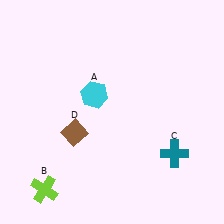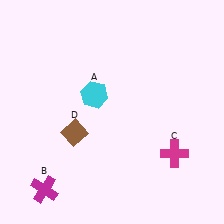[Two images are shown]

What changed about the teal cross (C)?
In Image 1, C is teal. In Image 2, it changed to magenta.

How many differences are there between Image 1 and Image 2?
There are 2 differences between the two images.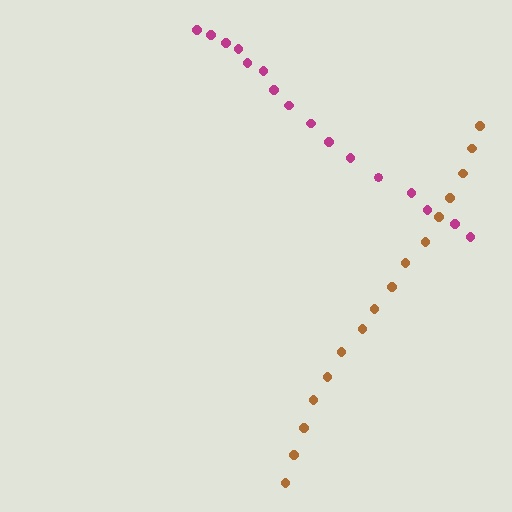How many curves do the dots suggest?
There are 2 distinct paths.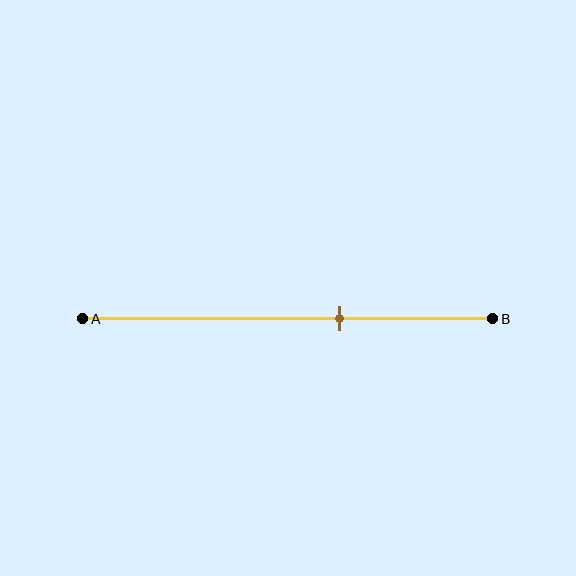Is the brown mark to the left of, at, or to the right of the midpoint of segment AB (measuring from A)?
The brown mark is to the right of the midpoint of segment AB.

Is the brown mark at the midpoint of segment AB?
No, the mark is at about 65% from A, not at the 50% midpoint.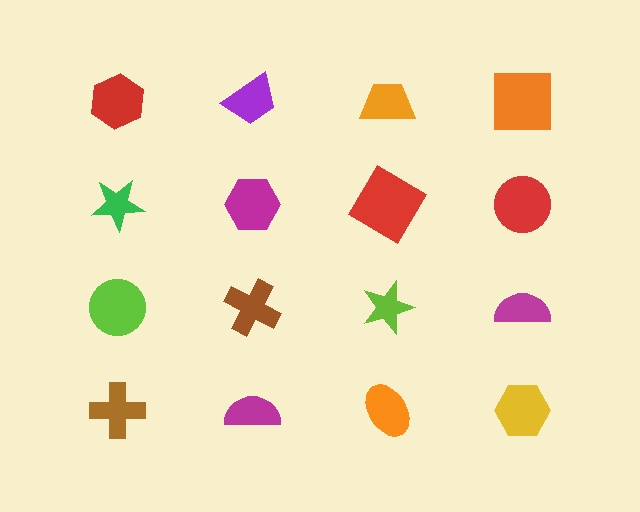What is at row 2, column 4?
A red circle.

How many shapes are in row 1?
4 shapes.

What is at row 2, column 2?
A magenta hexagon.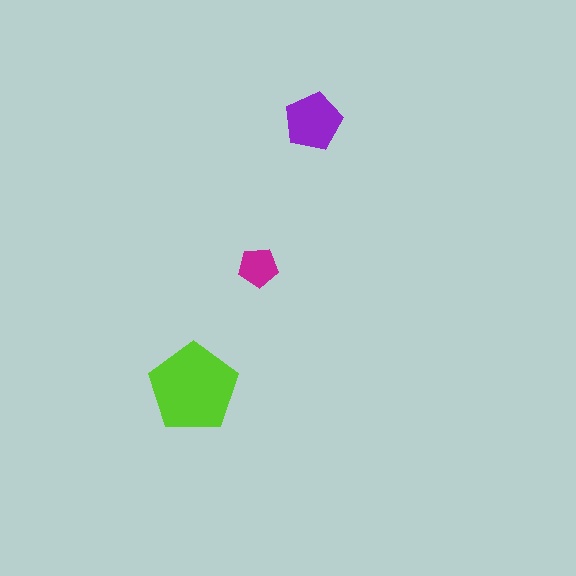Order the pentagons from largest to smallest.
the lime one, the purple one, the magenta one.